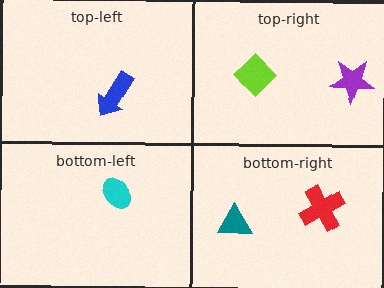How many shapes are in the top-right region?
2.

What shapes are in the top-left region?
The blue arrow.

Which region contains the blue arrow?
The top-left region.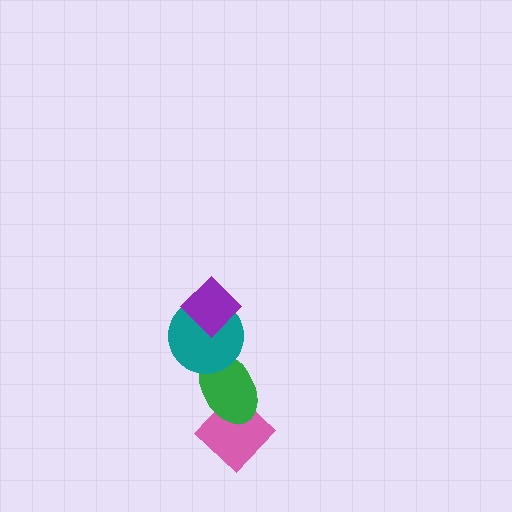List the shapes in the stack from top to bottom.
From top to bottom: the purple diamond, the teal circle, the green ellipse, the pink diamond.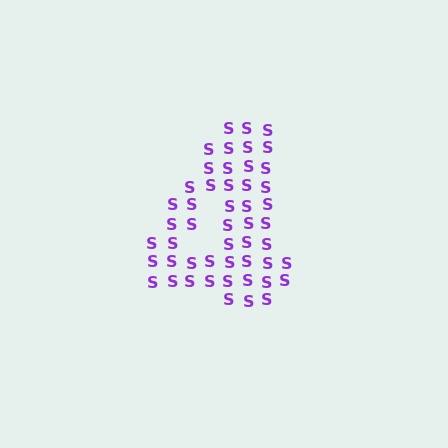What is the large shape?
The large shape is the digit 4.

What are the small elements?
The small elements are letter S's.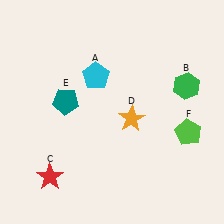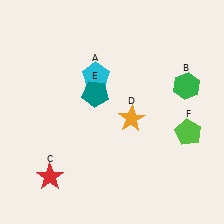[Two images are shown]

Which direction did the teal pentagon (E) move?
The teal pentagon (E) moved right.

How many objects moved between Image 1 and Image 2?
1 object moved between the two images.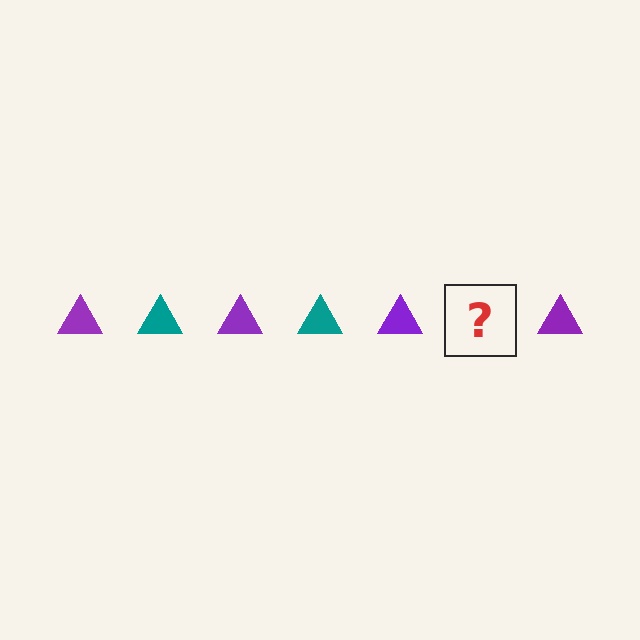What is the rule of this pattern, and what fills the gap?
The rule is that the pattern cycles through purple, teal triangles. The gap should be filled with a teal triangle.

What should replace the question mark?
The question mark should be replaced with a teal triangle.